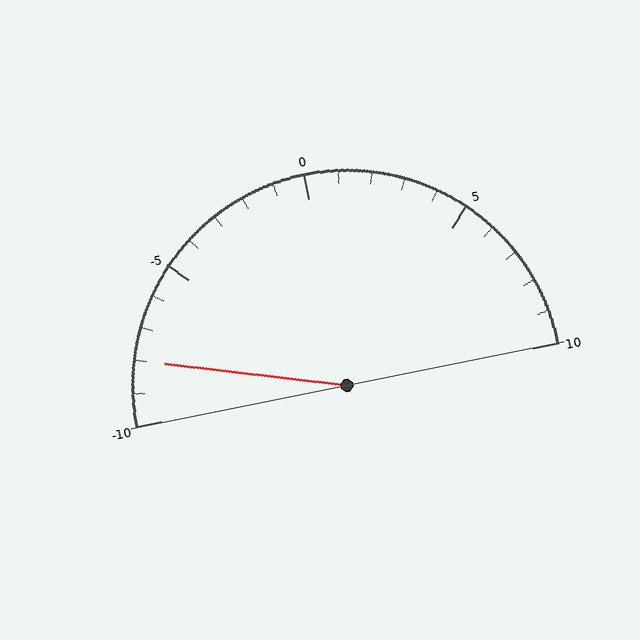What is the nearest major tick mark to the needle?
The nearest major tick mark is -10.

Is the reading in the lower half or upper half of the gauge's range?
The reading is in the lower half of the range (-10 to 10).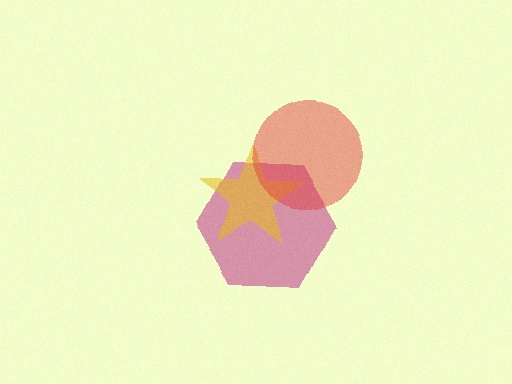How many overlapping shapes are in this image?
There are 3 overlapping shapes in the image.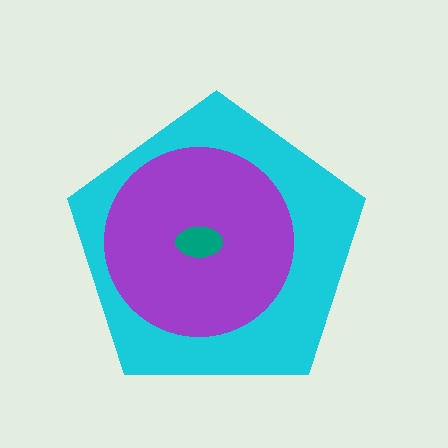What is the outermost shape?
The cyan pentagon.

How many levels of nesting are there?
3.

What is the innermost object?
The teal ellipse.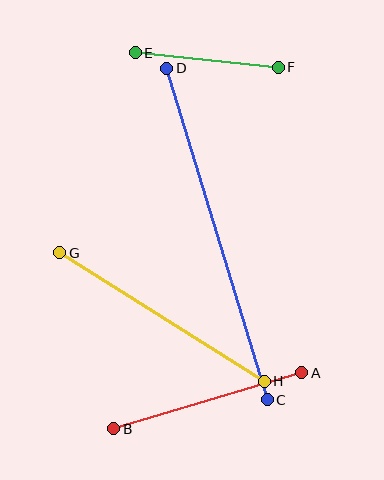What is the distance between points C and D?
The distance is approximately 347 pixels.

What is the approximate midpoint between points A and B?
The midpoint is at approximately (208, 401) pixels.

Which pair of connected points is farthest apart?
Points C and D are farthest apart.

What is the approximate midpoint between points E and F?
The midpoint is at approximately (207, 60) pixels.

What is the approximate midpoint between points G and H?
The midpoint is at approximately (162, 317) pixels.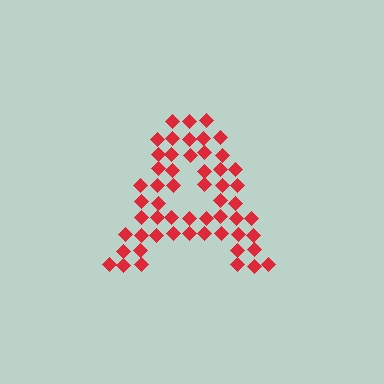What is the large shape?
The large shape is the letter A.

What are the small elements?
The small elements are diamonds.